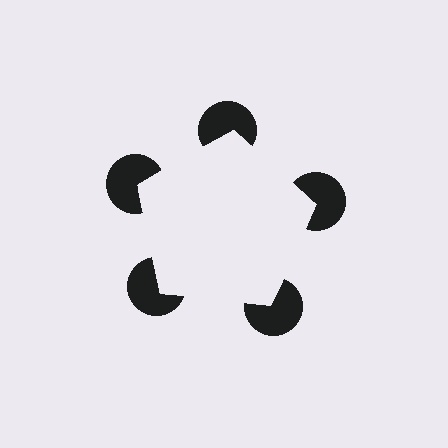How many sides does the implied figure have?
5 sides.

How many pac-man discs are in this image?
There are 5 — one at each vertex of the illusory pentagon.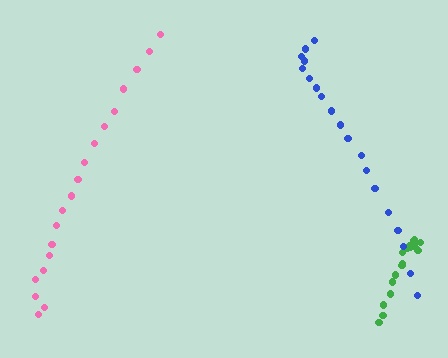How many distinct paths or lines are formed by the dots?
There are 3 distinct paths.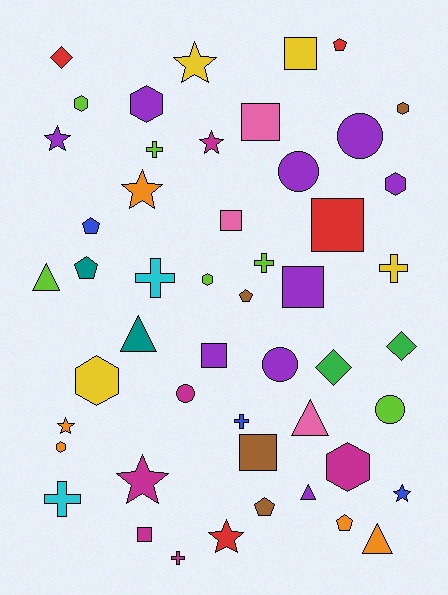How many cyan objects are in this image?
There are 2 cyan objects.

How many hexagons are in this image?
There are 8 hexagons.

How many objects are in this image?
There are 50 objects.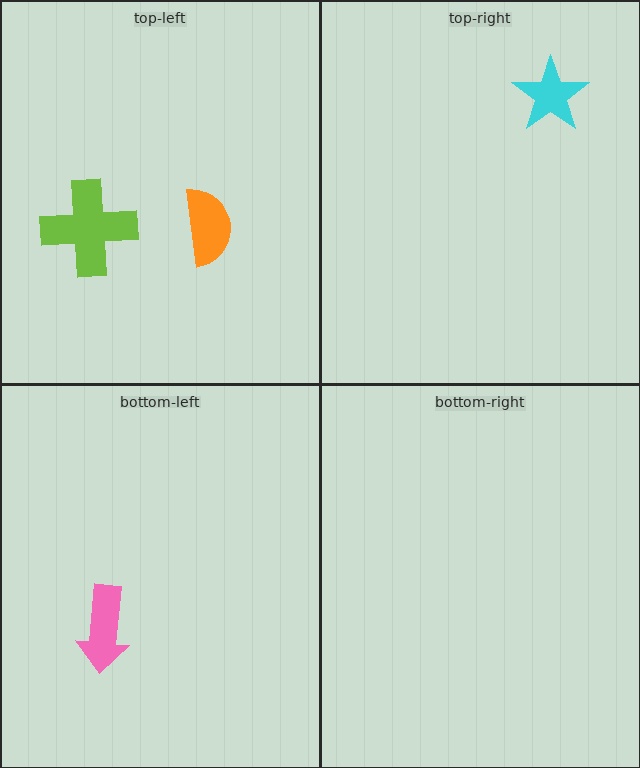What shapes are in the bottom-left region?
The pink arrow.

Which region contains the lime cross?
The top-left region.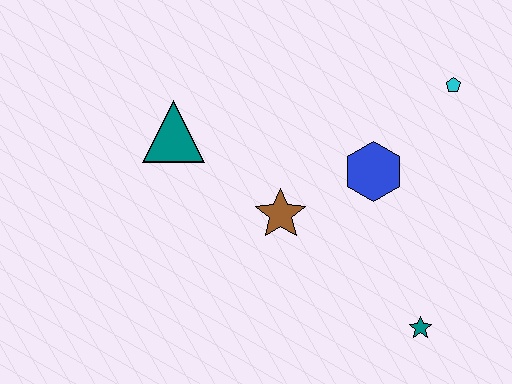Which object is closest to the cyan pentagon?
The blue hexagon is closest to the cyan pentagon.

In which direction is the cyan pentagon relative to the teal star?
The cyan pentagon is above the teal star.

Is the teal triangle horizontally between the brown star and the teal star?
No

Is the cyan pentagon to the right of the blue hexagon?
Yes